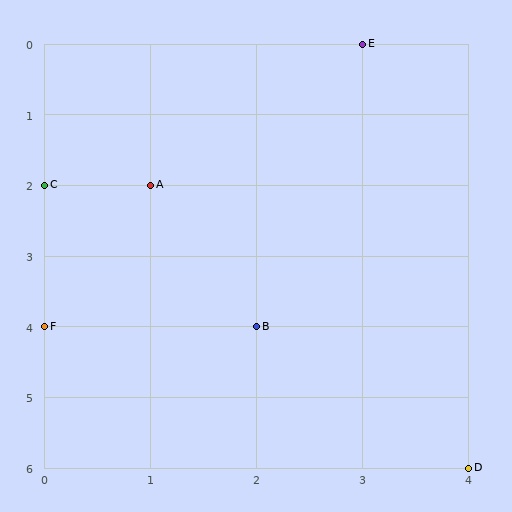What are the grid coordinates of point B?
Point B is at grid coordinates (2, 4).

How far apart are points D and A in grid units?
Points D and A are 3 columns and 4 rows apart (about 5.0 grid units diagonally).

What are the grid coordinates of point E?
Point E is at grid coordinates (3, 0).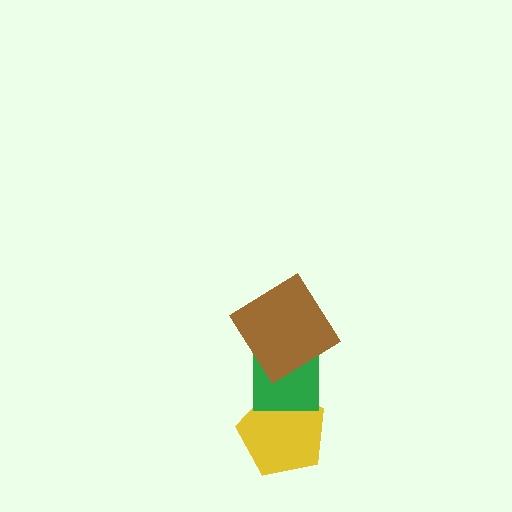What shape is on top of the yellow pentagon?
The green square is on top of the yellow pentagon.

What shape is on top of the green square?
The brown diamond is on top of the green square.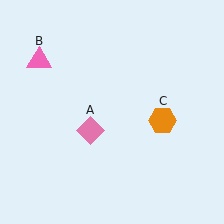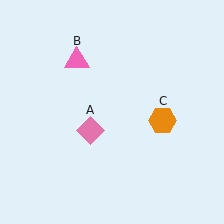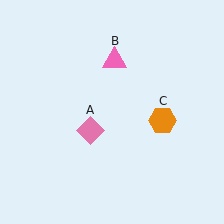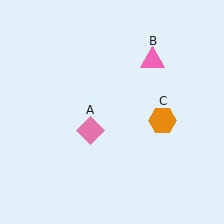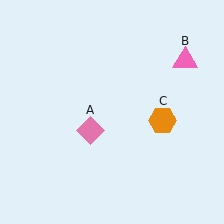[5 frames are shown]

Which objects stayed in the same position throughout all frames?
Pink diamond (object A) and orange hexagon (object C) remained stationary.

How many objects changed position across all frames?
1 object changed position: pink triangle (object B).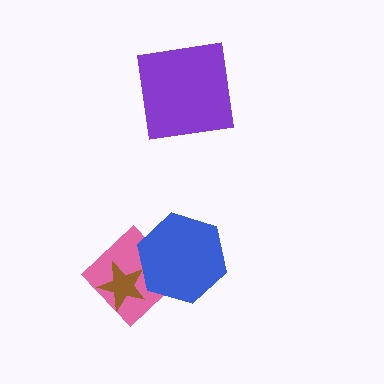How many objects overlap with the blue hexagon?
1 object overlaps with the blue hexagon.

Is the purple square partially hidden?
No, no other shape covers it.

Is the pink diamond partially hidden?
Yes, it is partially covered by another shape.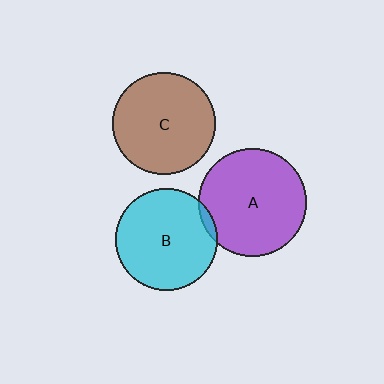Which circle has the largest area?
Circle A (purple).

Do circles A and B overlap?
Yes.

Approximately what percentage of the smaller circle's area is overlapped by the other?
Approximately 5%.